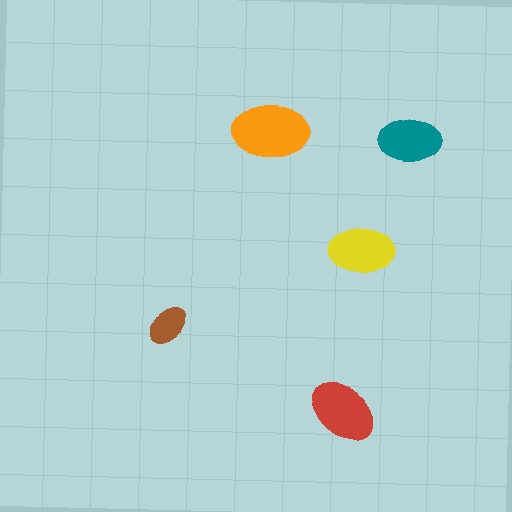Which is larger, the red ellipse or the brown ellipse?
The red one.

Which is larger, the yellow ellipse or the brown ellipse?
The yellow one.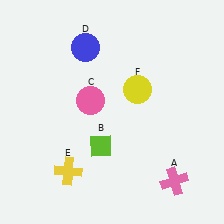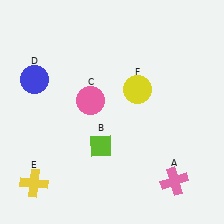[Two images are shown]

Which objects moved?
The objects that moved are: the blue circle (D), the yellow cross (E).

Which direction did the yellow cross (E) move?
The yellow cross (E) moved left.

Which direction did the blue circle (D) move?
The blue circle (D) moved left.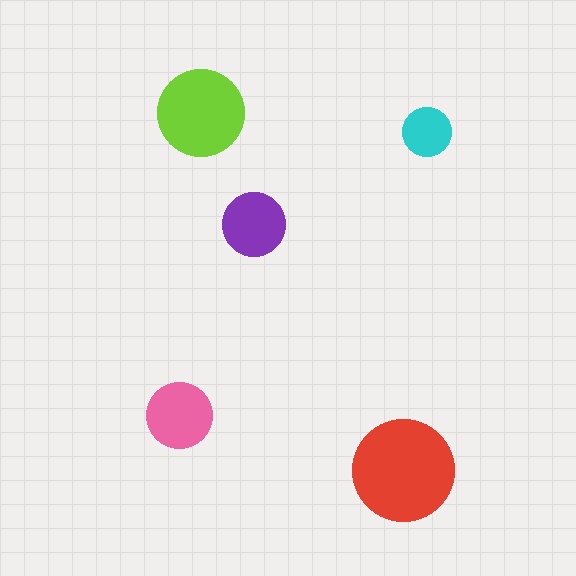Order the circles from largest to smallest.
the red one, the lime one, the pink one, the purple one, the cyan one.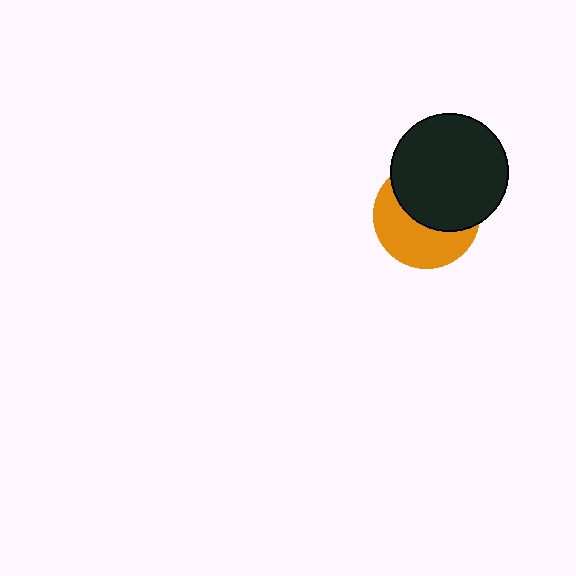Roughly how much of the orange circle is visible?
About half of it is visible (roughly 48%).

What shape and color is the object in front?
The object in front is a black circle.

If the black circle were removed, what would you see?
You would see the complete orange circle.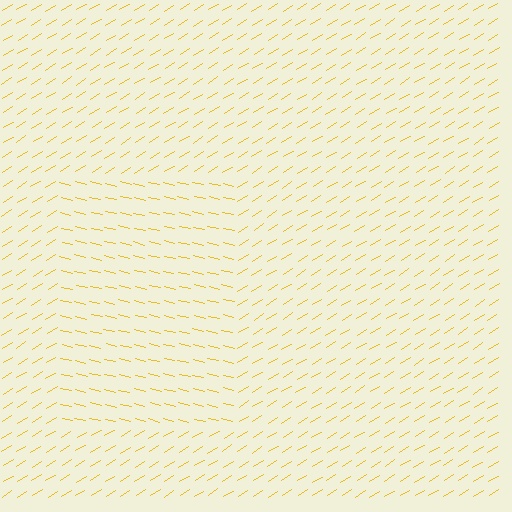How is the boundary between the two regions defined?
The boundary is defined purely by a change in line orientation (approximately 45 degrees difference). All lines are the same color and thickness.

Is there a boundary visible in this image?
Yes, there is a texture boundary formed by a change in line orientation.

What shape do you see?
I see a rectangle.